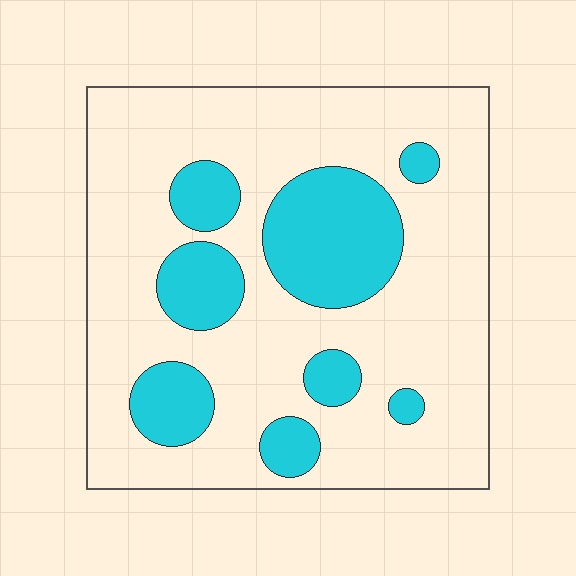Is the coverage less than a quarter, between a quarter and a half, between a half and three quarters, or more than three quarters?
Less than a quarter.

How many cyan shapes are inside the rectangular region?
8.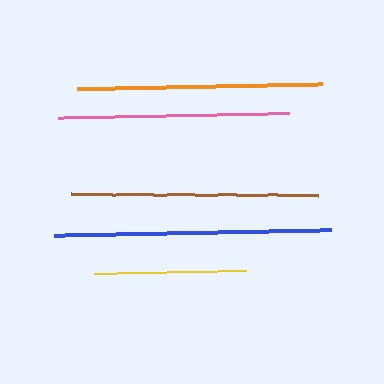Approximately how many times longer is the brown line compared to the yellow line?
The brown line is approximately 1.6 times the length of the yellow line.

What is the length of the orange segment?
The orange segment is approximately 245 pixels long.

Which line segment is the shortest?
The yellow line is the shortest at approximately 153 pixels.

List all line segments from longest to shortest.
From longest to shortest: blue, brown, orange, pink, yellow.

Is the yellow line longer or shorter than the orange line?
The orange line is longer than the yellow line.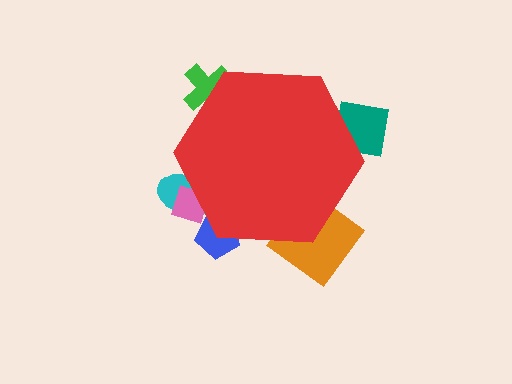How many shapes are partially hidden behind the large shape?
6 shapes are partially hidden.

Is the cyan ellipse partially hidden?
Yes, the cyan ellipse is partially hidden behind the red hexagon.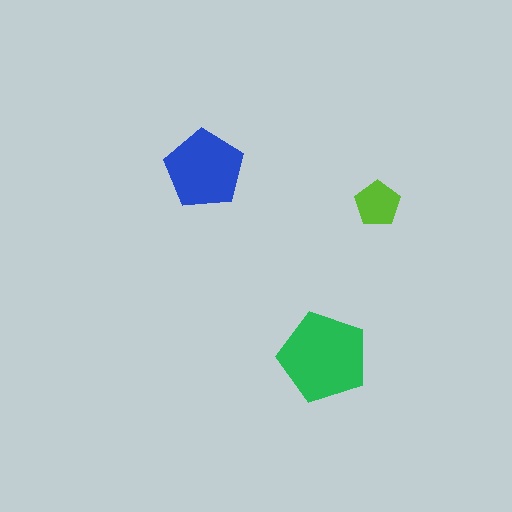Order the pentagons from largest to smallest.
the green one, the blue one, the lime one.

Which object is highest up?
The blue pentagon is topmost.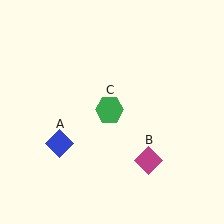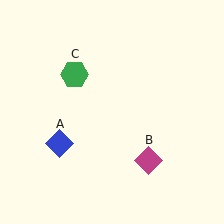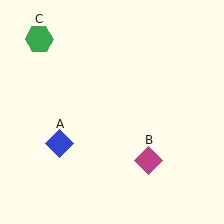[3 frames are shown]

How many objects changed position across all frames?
1 object changed position: green hexagon (object C).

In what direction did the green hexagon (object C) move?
The green hexagon (object C) moved up and to the left.